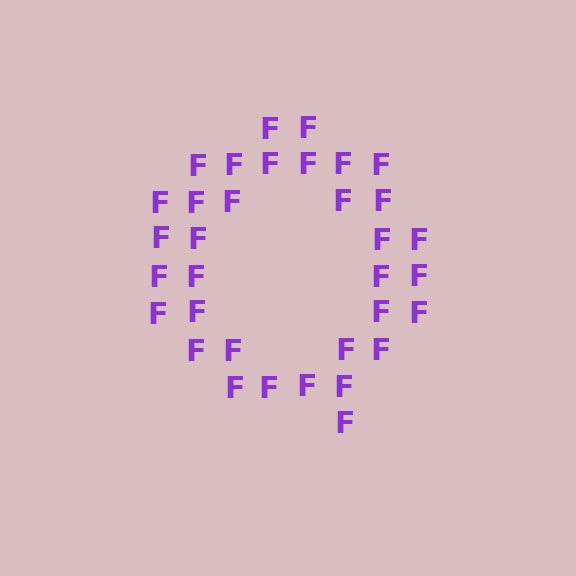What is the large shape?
The large shape is the letter Q.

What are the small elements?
The small elements are letter F's.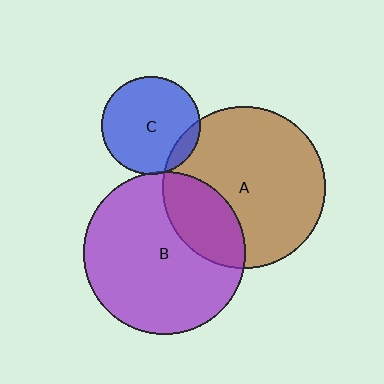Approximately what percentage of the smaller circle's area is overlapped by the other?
Approximately 5%.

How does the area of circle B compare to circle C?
Approximately 2.7 times.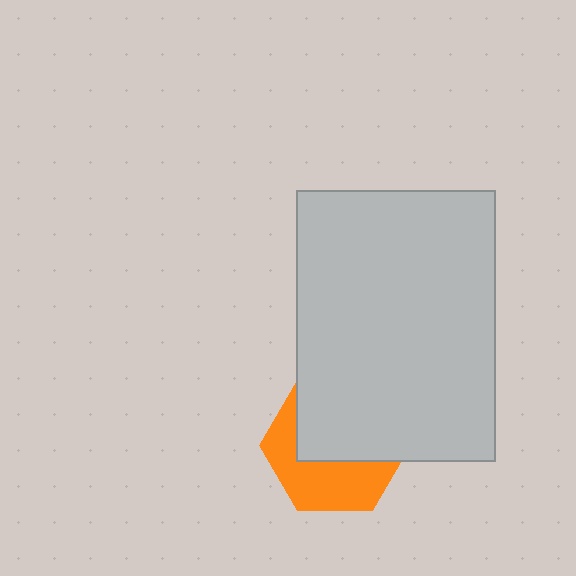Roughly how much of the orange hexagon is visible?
About half of it is visible (roughly 46%).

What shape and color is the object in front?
The object in front is a light gray rectangle.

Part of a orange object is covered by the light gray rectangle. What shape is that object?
It is a hexagon.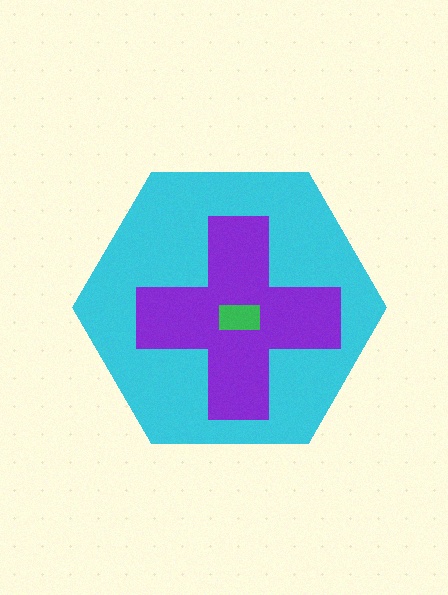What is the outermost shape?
The cyan hexagon.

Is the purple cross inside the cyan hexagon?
Yes.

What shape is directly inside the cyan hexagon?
The purple cross.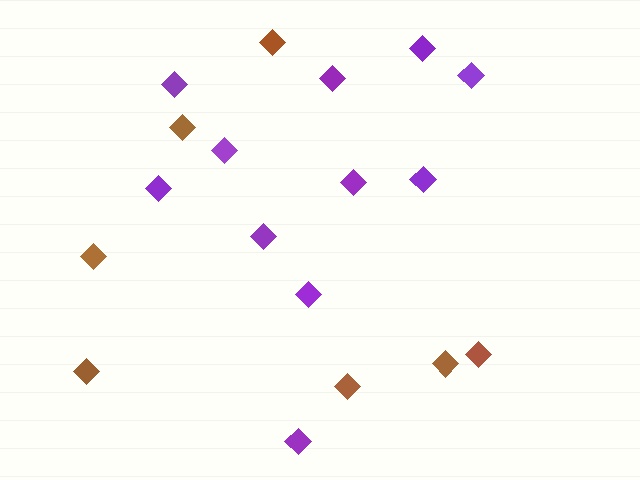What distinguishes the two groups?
There are 2 groups: one group of purple diamonds (11) and one group of brown diamonds (7).